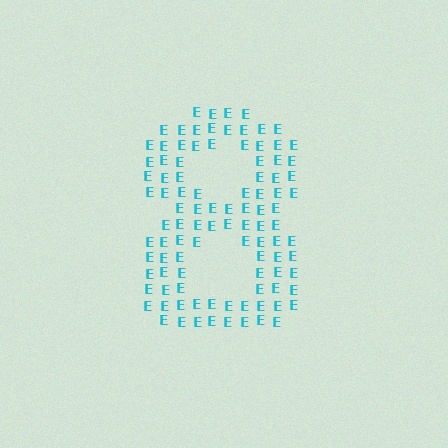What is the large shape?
The large shape is the digit 8.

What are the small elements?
The small elements are letter E's.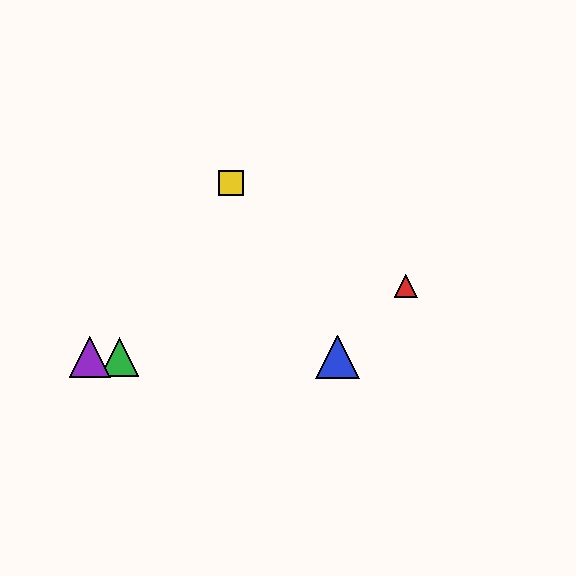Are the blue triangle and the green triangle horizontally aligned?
Yes, both are at y≈357.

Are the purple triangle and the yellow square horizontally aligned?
No, the purple triangle is at y≈357 and the yellow square is at y≈183.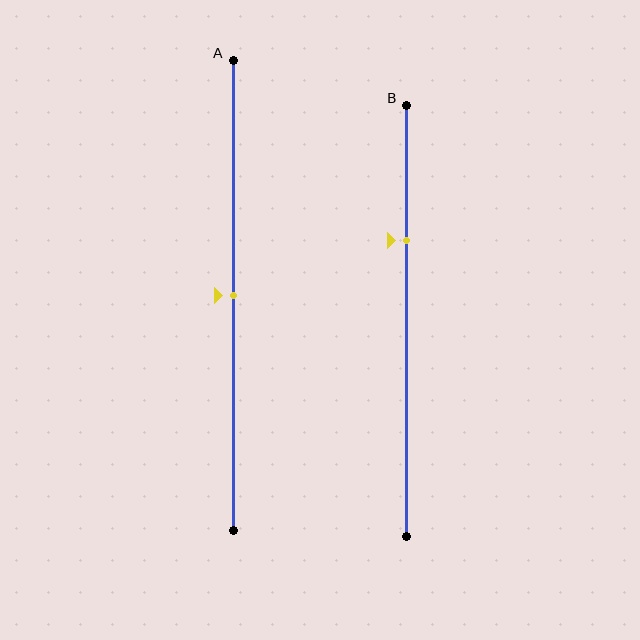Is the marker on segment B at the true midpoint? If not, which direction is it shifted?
No, the marker on segment B is shifted upward by about 19% of the segment length.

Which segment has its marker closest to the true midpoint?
Segment A has its marker closest to the true midpoint.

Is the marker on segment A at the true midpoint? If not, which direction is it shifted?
Yes, the marker on segment A is at the true midpoint.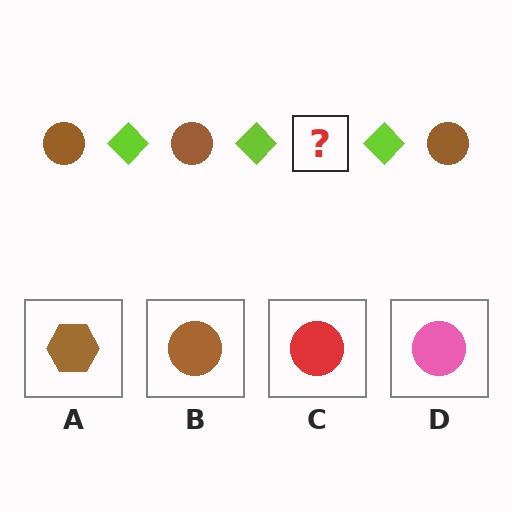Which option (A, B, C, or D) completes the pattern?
B.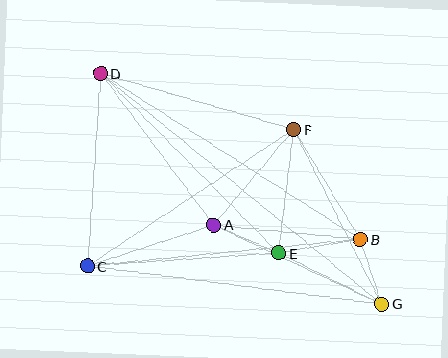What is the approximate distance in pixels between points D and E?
The distance between D and E is approximately 253 pixels.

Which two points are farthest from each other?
Points D and G are farthest from each other.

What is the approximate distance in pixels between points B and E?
The distance between B and E is approximately 83 pixels.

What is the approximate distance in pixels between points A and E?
The distance between A and E is approximately 71 pixels.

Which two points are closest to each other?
Points B and G are closest to each other.